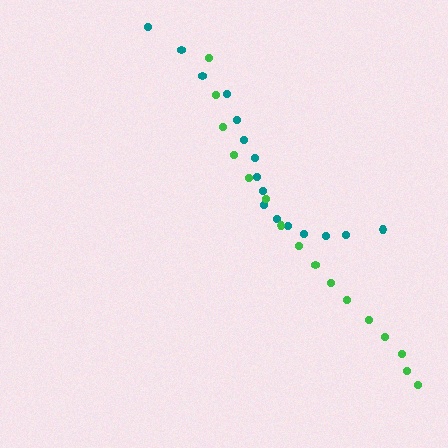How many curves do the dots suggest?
There are 2 distinct paths.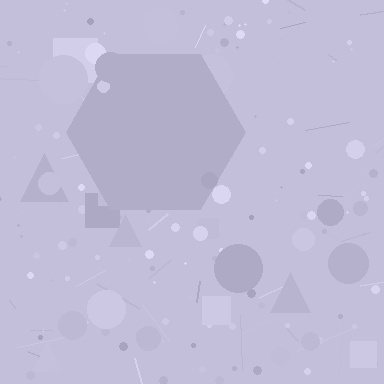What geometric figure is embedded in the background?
A hexagon is embedded in the background.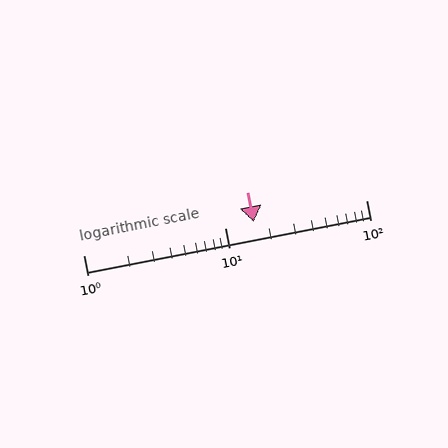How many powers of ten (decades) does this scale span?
The scale spans 2 decades, from 1 to 100.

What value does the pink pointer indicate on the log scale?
The pointer indicates approximately 16.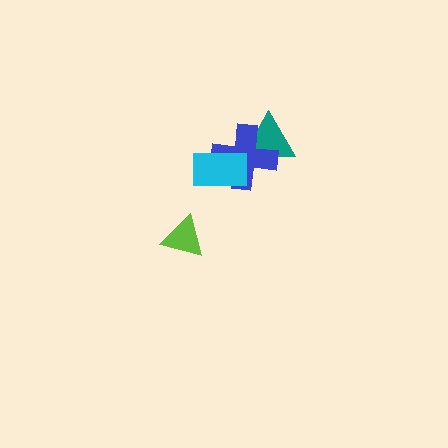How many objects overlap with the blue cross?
2 objects overlap with the blue cross.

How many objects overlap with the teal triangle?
1 object overlaps with the teal triangle.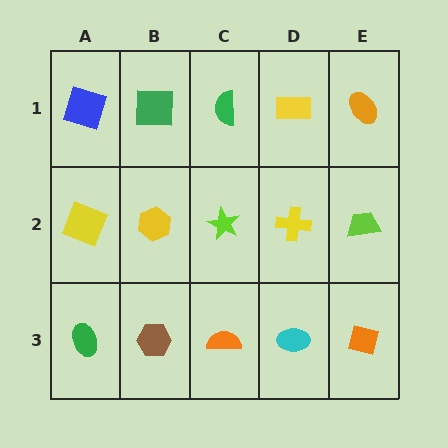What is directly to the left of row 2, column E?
A yellow cross.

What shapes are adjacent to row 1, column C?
A lime star (row 2, column C), a green square (row 1, column B), a yellow rectangle (row 1, column D).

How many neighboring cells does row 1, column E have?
2.